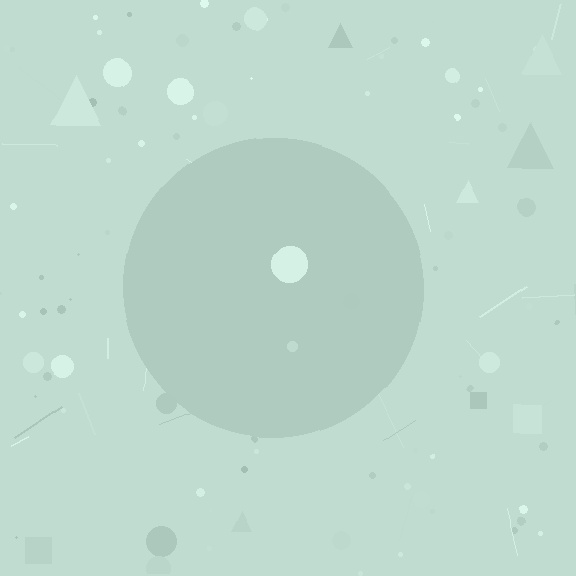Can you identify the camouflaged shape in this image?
The camouflaged shape is a circle.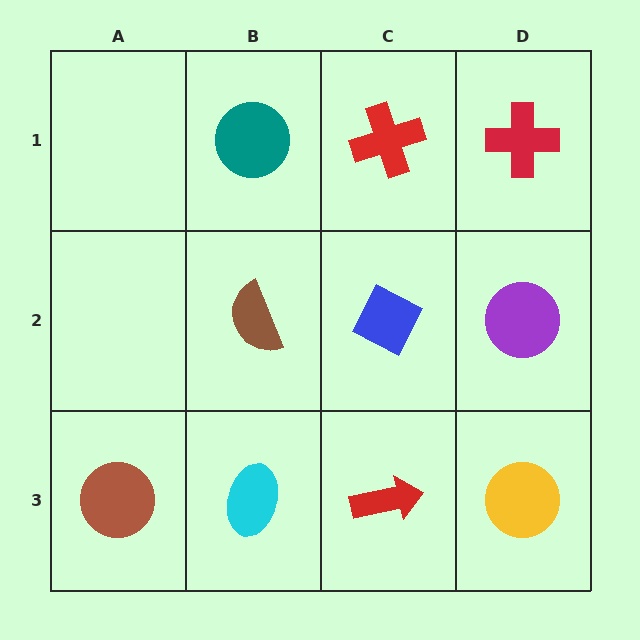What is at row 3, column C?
A red arrow.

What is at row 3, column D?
A yellow circle.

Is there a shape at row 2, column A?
No, that cell is empty.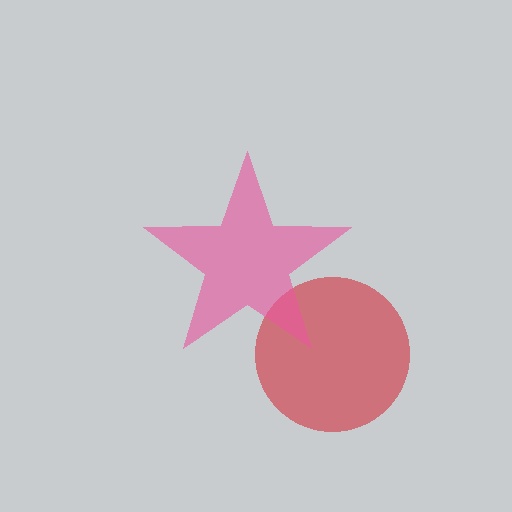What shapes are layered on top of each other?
The layered shapes are: a red circle, a pink star.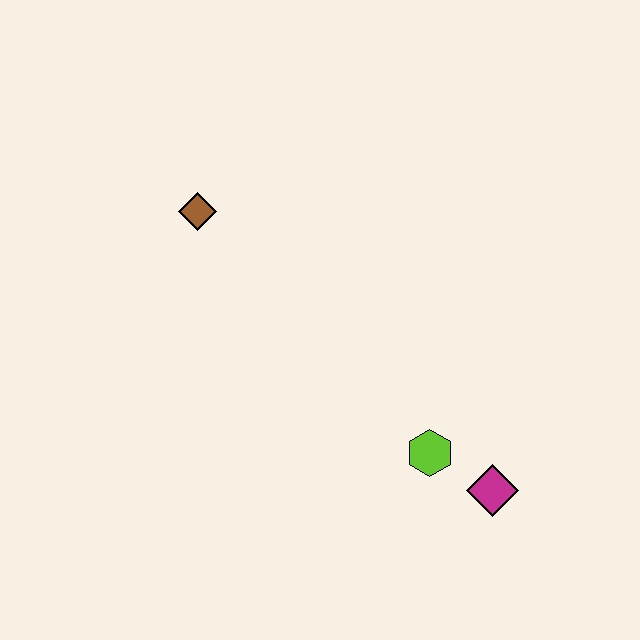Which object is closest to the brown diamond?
The lime hexagon is closest to the brown diamond.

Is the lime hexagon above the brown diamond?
No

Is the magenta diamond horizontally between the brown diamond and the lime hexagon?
No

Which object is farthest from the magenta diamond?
The brown diamond is farthest from the magenta diamond.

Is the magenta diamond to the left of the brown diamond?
No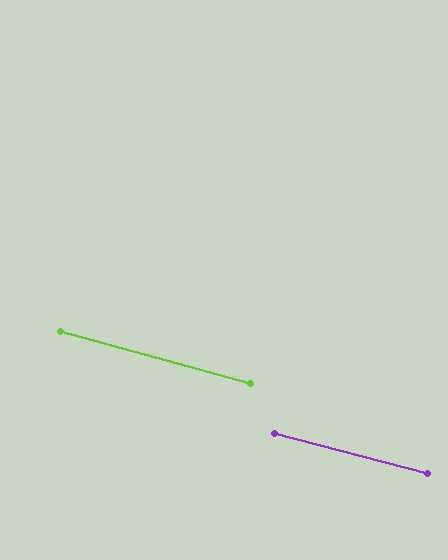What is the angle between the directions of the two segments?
Approximately 1 degree.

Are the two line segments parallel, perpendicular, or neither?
Parallel — their directions differ by only 1.0°.